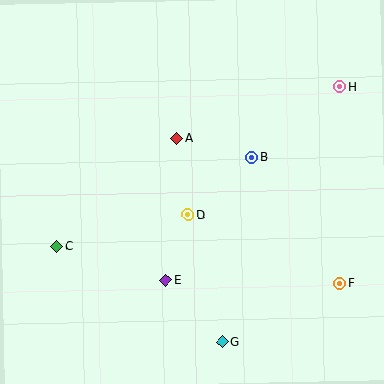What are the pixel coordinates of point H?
Point H is at (340, 87).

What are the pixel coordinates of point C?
Point C is at (57, 246).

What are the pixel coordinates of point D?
Point D is at (188, 215).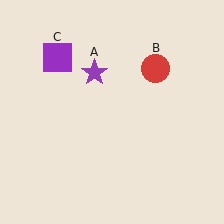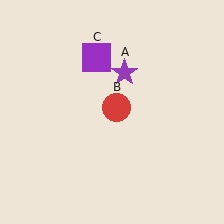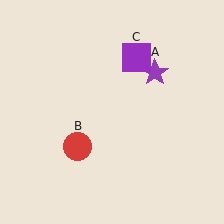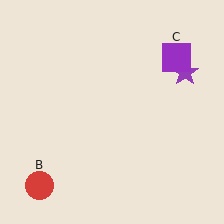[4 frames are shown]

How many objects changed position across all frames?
3 objects changed position: purple star (object A), red circle (object B), purple square (object C).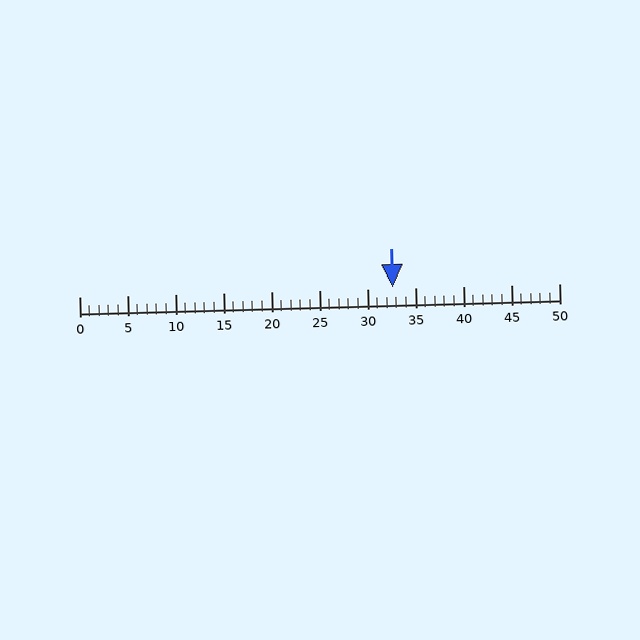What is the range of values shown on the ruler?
The ruler shows values from 0 to 50.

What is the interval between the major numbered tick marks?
The major tick marks are spaced 5 units apart.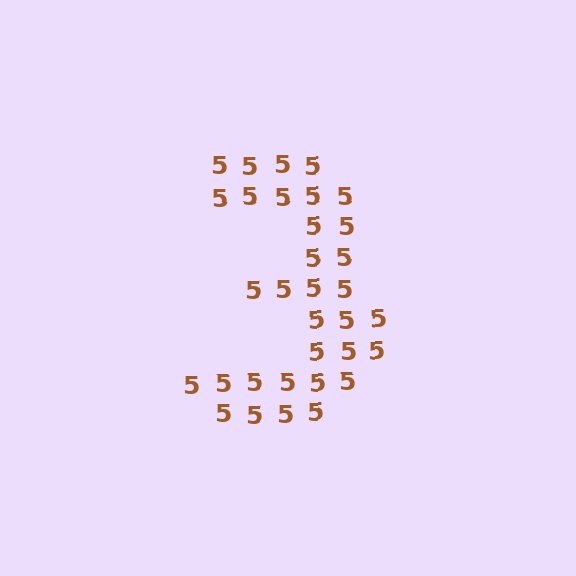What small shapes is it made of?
It is made of small digit 5's.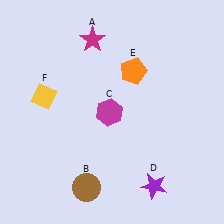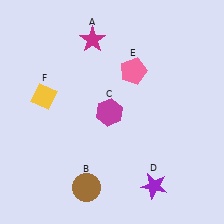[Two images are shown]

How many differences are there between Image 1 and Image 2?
There is 1 difference between the two images.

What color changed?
The pentagon (E) changed from orange in Image 1 to pink in Image 2.